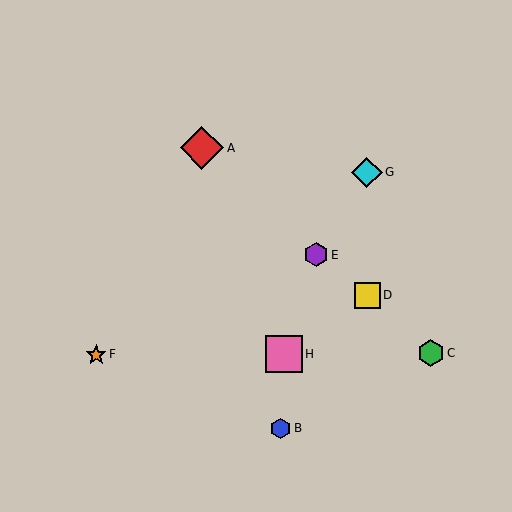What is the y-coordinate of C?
Object C is at y≈353.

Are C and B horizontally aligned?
No, C is at y≈353 and B is at y≈428.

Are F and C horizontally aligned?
Yes, both are at y≈355.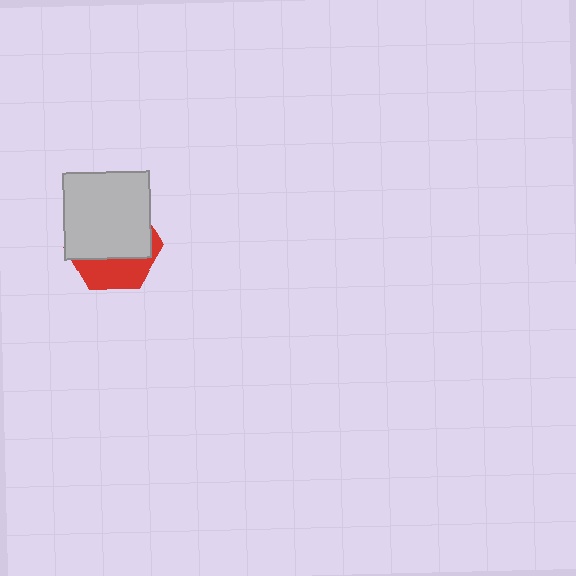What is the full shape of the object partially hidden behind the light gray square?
The partially hidden object is a red hexagon.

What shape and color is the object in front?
The object in front is a light gray square.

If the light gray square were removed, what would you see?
You would see the complete red hexagon.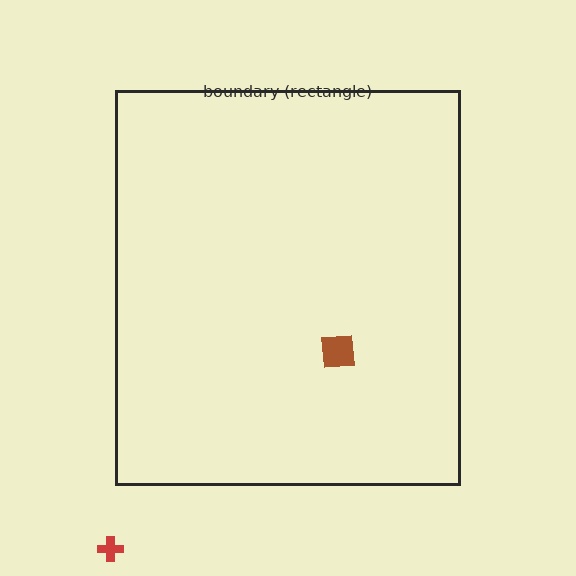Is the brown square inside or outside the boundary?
Inside.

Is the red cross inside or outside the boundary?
Outside.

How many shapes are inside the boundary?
1 inside, 1 outside.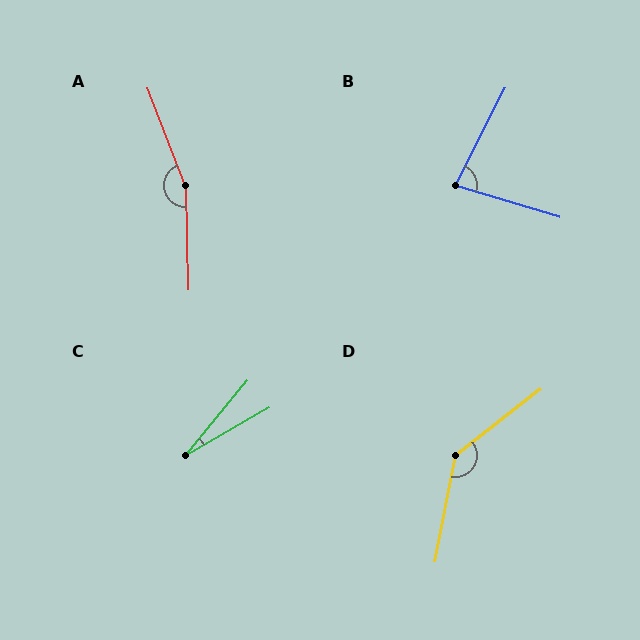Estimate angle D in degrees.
Approximately 139 degrees.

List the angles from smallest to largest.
C (20°), B (80°), D (139°), A (160°).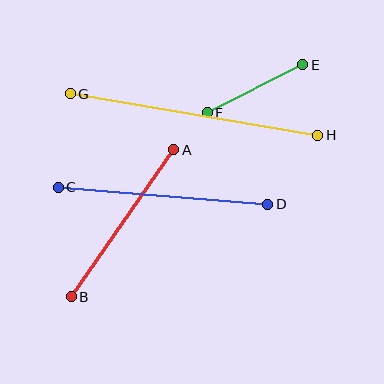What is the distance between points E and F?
The distance is approximately 107 pixels.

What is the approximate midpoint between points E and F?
The midpoint is at approximately (255, 89) pixels.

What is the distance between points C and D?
The distance is approximately 210 pixels.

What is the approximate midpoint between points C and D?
The midpoint is at approximately (163, 196) pixels.